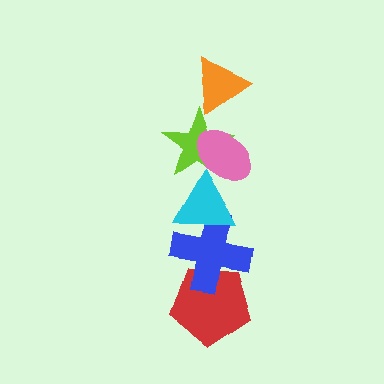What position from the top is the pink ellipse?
The pink ellipse is 2nd from the top.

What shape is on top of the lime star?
The pink ellipse is on top of the lime star.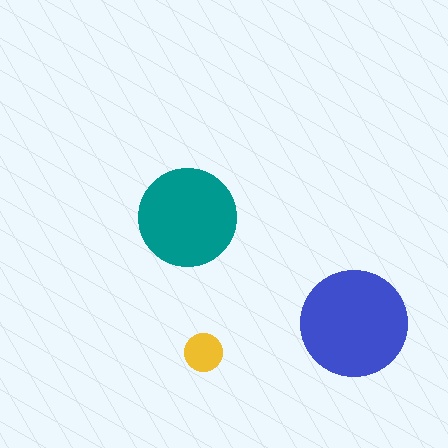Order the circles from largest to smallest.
the blue one, the teal one, the yellow one.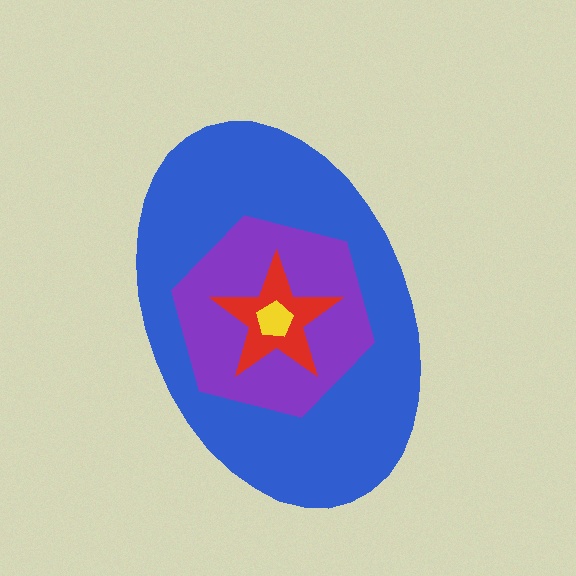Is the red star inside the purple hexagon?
Yes.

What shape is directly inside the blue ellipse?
The purple hexagon.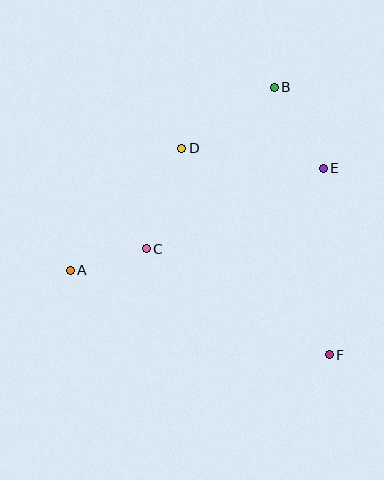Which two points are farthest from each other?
Points A and B are farthest from each other.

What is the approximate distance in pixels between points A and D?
The distance between A and D is approximately 165 pixels.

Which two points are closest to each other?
Points A and C are closest to each other.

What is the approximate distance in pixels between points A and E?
The distance between A and E is approximately 273 pixels.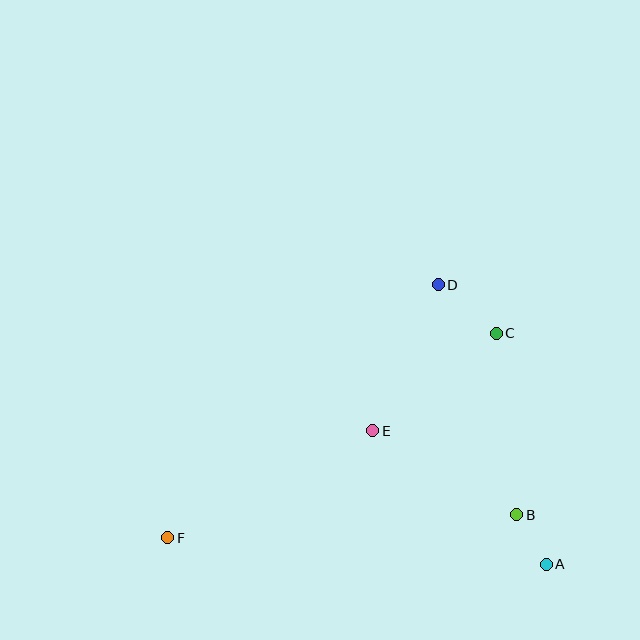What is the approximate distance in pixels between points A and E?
The distance between A and E is approximately 219 pixels.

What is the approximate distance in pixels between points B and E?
The distance between B and E is approximately 167 pixels.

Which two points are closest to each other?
Points A and B are closest to each other.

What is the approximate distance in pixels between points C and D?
The distance between C and D is approximately 76 pixels.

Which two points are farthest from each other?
Points C and F are farthest from each other.